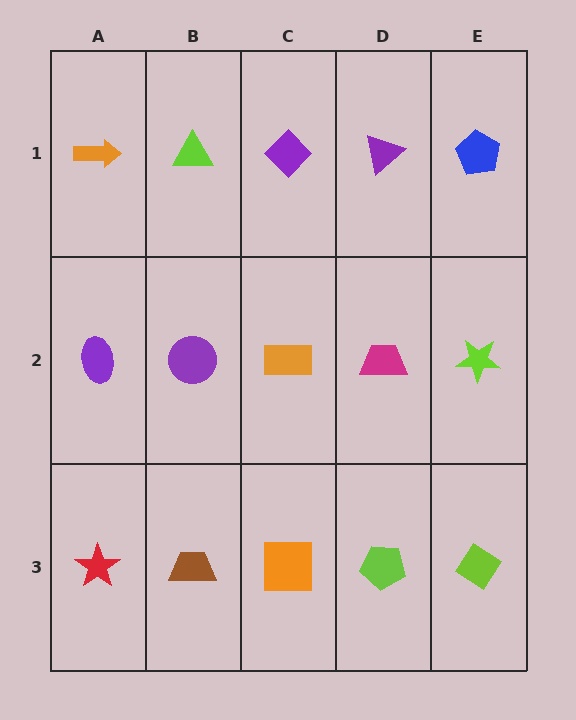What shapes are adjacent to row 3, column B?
A purple circle (row 2, column B), a red star (row 3, column A), an orange square (row 3, column C).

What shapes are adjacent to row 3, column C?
An orange rectangle (row 2, column C), a brown trapezoid (row 3, column B), a lime pentagon (row 3, column D).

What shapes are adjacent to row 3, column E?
A lime star (row 2, column E), a lime pentagon (row 3, column D).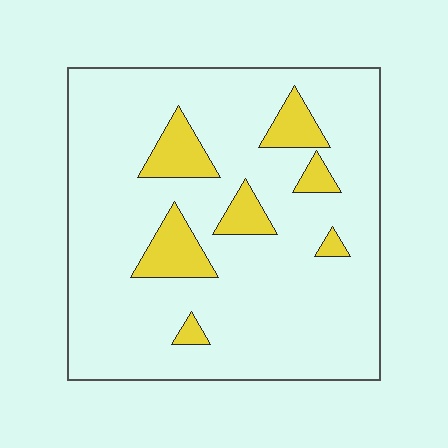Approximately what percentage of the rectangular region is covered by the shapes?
Approximately 15%.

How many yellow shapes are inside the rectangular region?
7.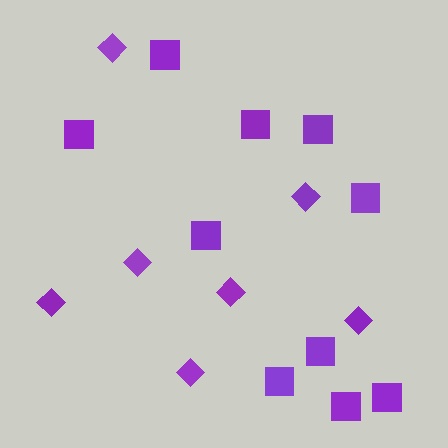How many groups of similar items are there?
There are 2 groups: one group of diamonds (7) and one group of squares (10).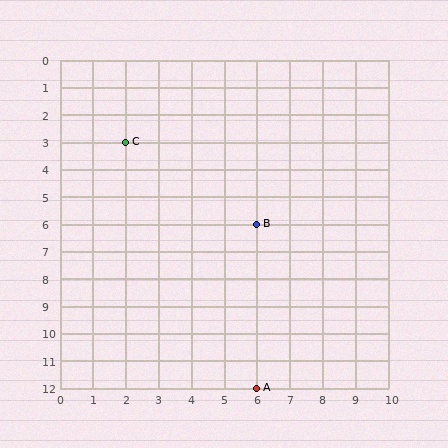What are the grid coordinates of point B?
Point B is at grid coordinates (6, 6).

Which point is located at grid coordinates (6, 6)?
Point B is at (6, 6).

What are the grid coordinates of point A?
Point A is at grid coordinates (6, 12).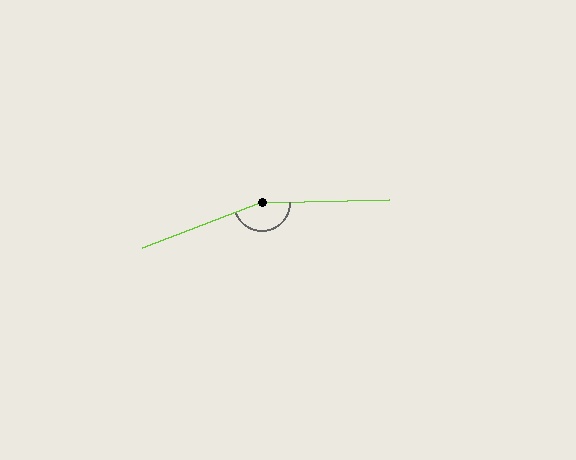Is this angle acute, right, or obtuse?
It is obtuse.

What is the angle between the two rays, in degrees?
Approximately 161 degrees.